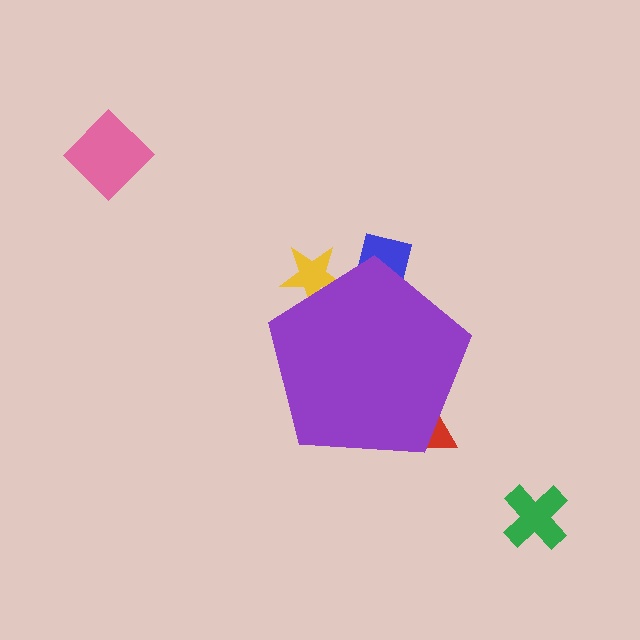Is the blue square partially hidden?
Yes, the blue square is partially hidden behind the purple pentagon.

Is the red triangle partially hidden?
Yes, the red triangle is partially hidden behind the purple pentagon.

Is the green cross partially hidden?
No, the green cross is fully visible.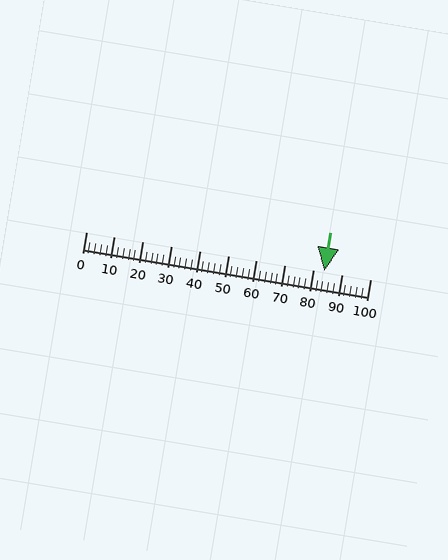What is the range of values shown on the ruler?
The ruler shows values from 0 to 100.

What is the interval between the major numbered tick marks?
The major tick marks are spaced 10 units apart.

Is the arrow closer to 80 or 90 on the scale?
The arrow is closer to 80.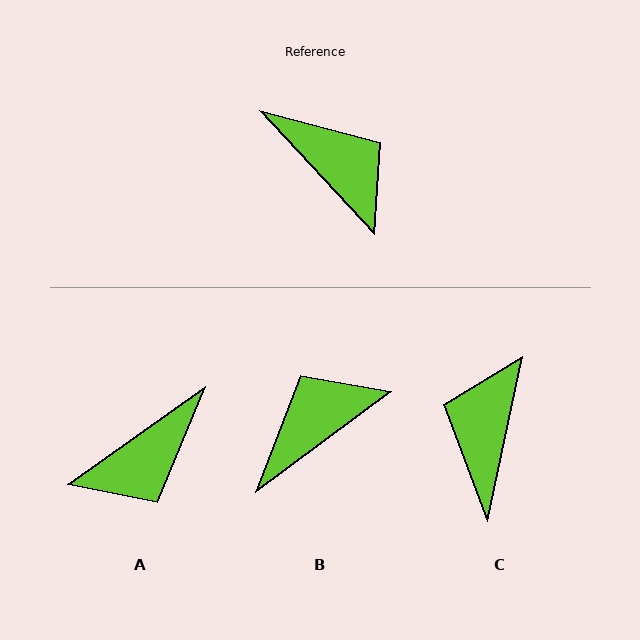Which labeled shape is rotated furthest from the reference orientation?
C, about 125 degrees away.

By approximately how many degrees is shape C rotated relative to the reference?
Approximately 125 degrees counter-clockwise.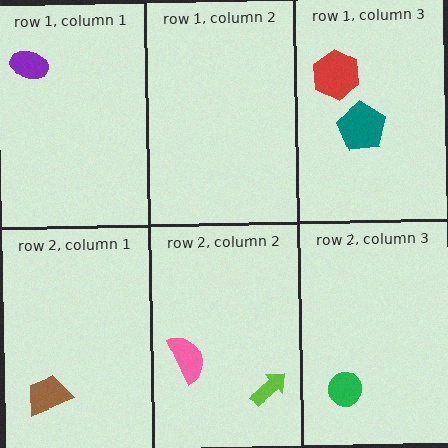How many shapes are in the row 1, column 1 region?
1.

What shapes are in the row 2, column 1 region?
The brown trapezoid.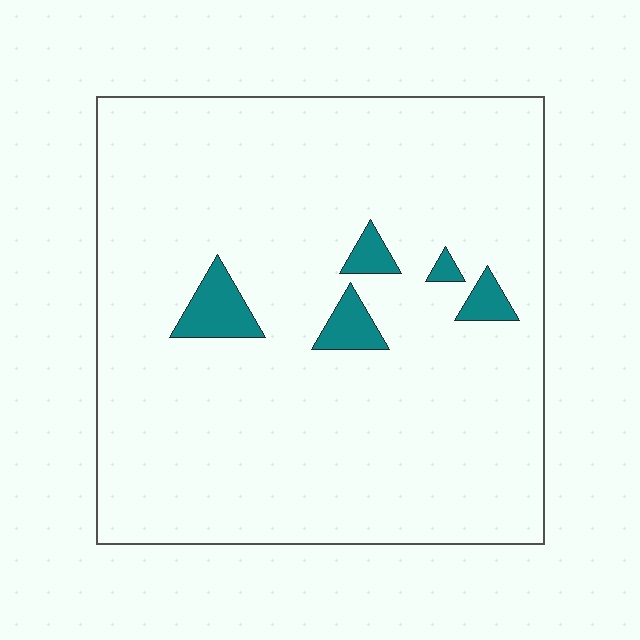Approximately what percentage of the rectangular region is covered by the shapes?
Approximately 5%.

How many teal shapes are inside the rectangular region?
5.